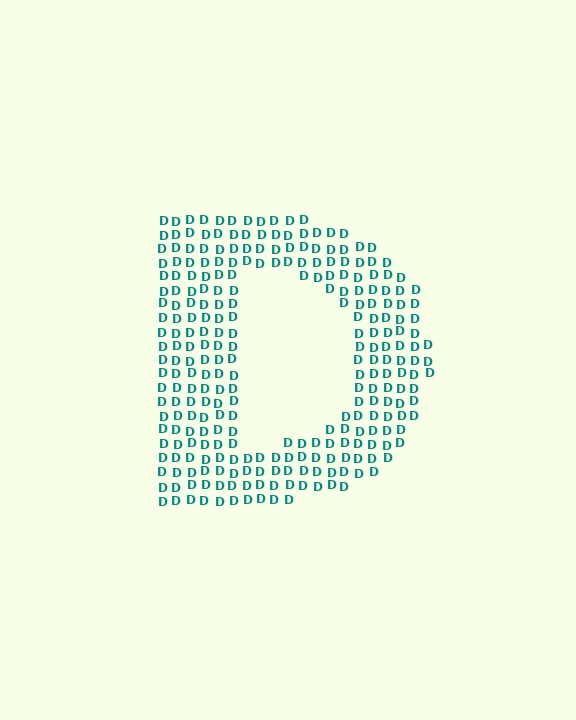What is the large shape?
The large shape is the letter D.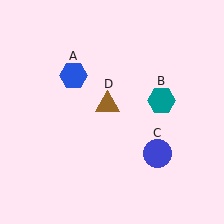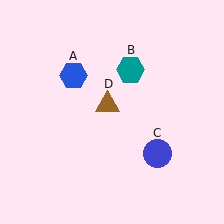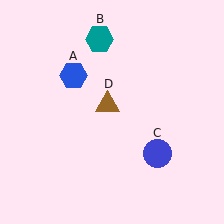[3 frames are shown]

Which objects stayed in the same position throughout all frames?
Blue hexagon (object A) and blue circle (object C) and brown triangle (object D) remained stationary.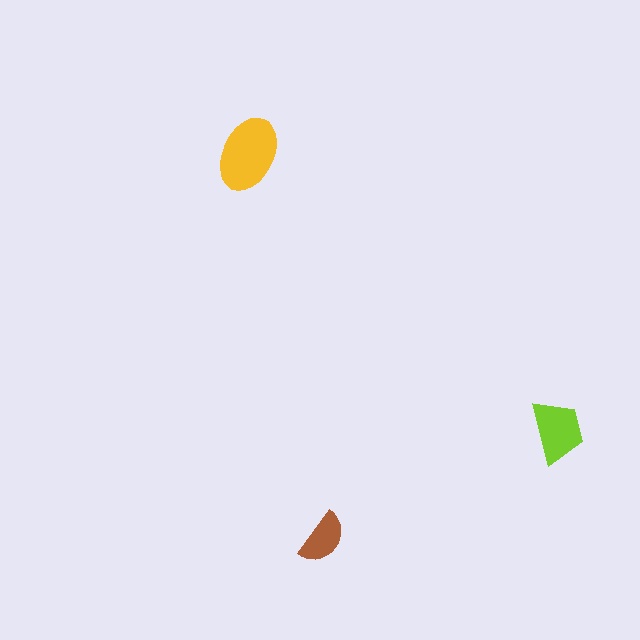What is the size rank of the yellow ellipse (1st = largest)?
1st.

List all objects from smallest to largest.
The brown semicircle, the lime trapezoid, the yellow ellipse.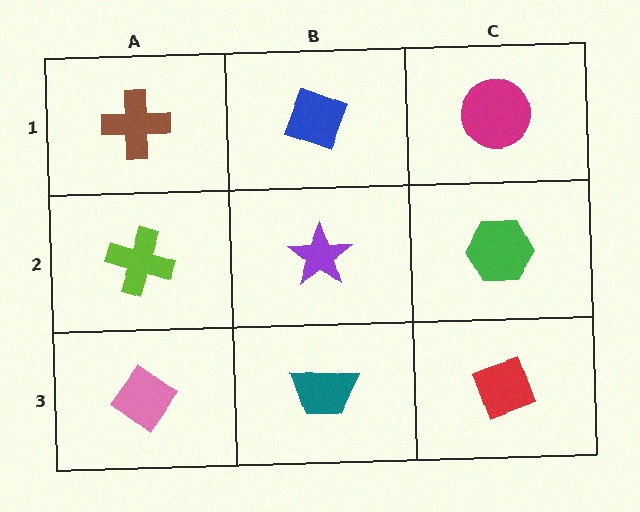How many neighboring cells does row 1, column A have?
2.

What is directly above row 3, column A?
A lime cross.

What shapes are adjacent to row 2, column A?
A brown cross (row 1, column A), a pink diamond (row 3, column A), a purple star (row 2, column B).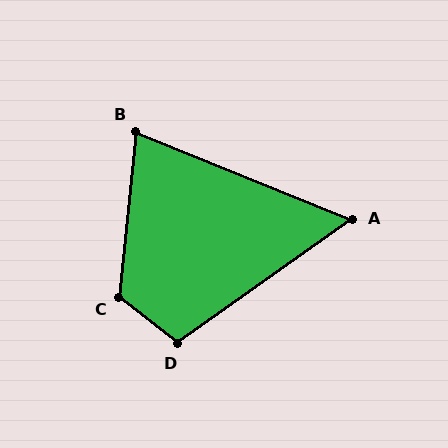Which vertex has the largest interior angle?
C, at approximately 122 degrees.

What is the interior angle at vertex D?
Approximately 107 degrees (obtuse).